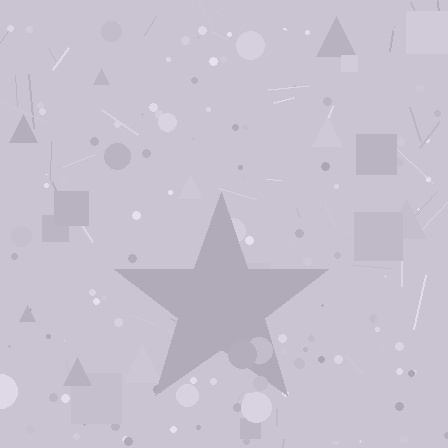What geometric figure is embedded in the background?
A star is embedded in the background.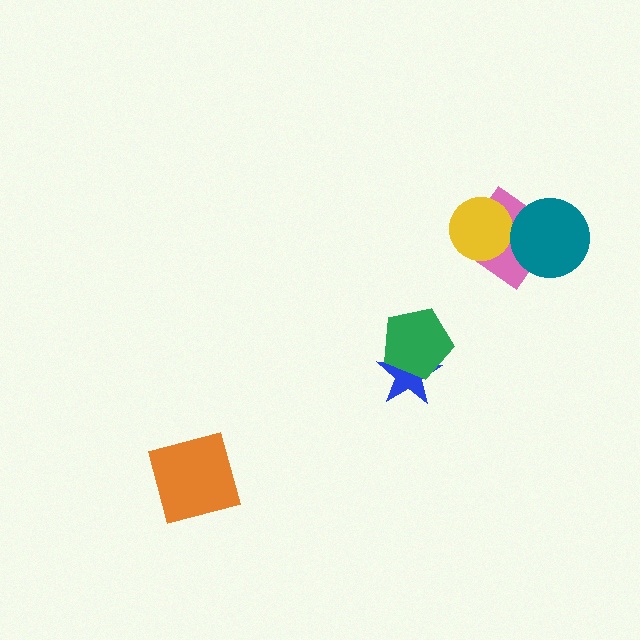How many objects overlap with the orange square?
0 objects overlap with the orange square.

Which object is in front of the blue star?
The green pentagon is in front of the blue star.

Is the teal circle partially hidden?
No, no other shape covers it.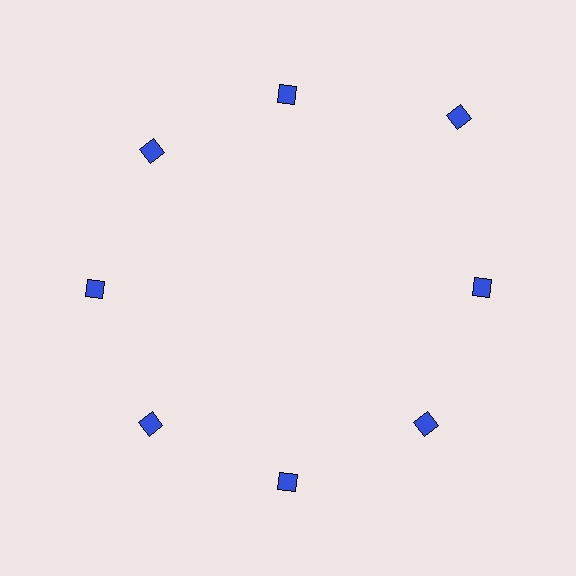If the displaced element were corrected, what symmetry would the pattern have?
It would have 8-fold rotational symmetry — the pattern would map onto itself every 45 degrees.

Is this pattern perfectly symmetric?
No. The 8 blue diamonds are arranged in a ring, but one element near the 2 o'clock position is pushed outward from the center, breaking the 8-fold rotational symmetry.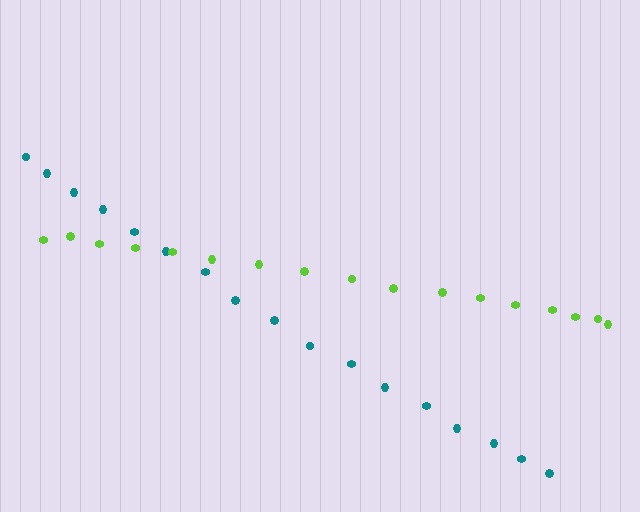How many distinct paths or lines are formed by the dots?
There are 2 distinct paths.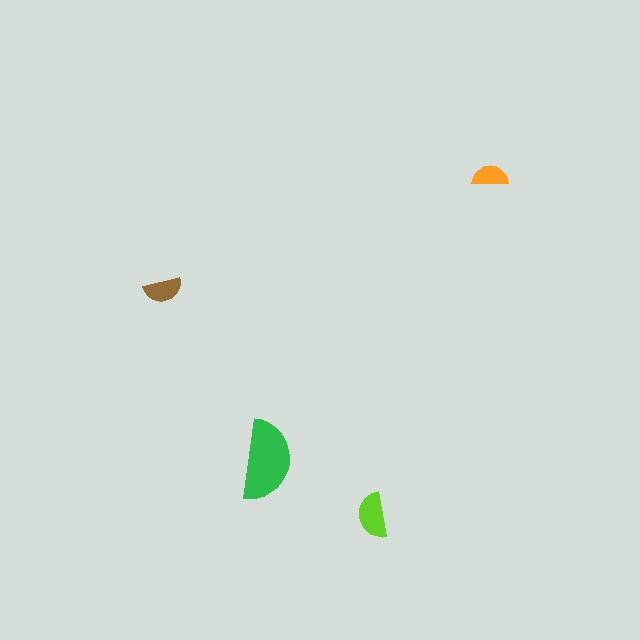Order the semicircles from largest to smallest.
the green one, the lime one, the brown one, the orange one.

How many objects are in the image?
There are 4 objects in the image.